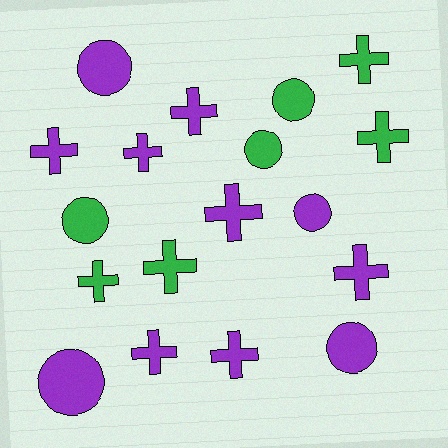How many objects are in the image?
There are 18 objects.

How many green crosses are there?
There are 4 green crosses.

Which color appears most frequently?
Purple, with 11 objects.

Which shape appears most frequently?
Cross, with 11 objects.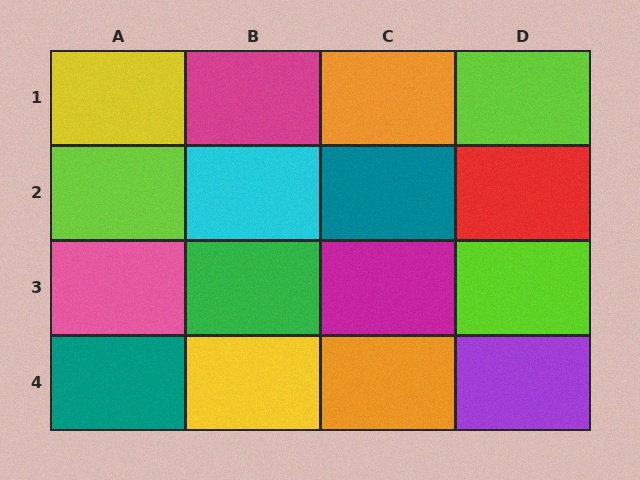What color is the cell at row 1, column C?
Orange.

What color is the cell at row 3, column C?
Magenta.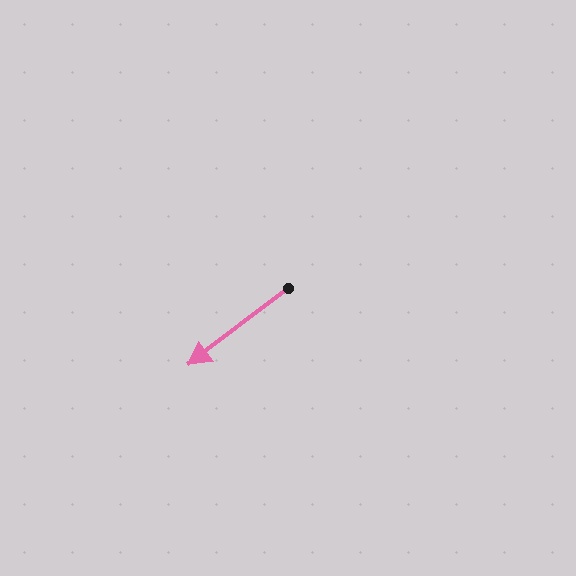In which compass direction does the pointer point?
Southwest.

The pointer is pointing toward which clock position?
Roughly 8 o'clock.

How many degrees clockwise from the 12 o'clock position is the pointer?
Approximately 232 degrees.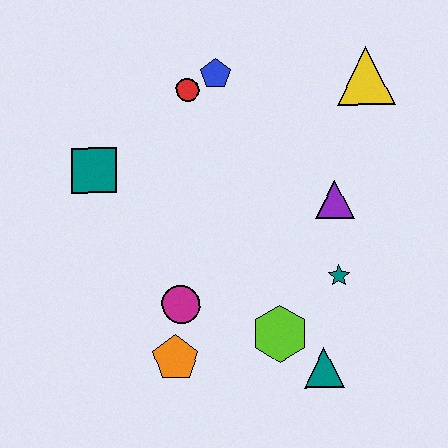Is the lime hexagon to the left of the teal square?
No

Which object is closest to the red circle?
The blue pentagon is closest to the red circle.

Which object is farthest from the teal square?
The teal triangle is farthest from the teal square.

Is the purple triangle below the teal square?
Yes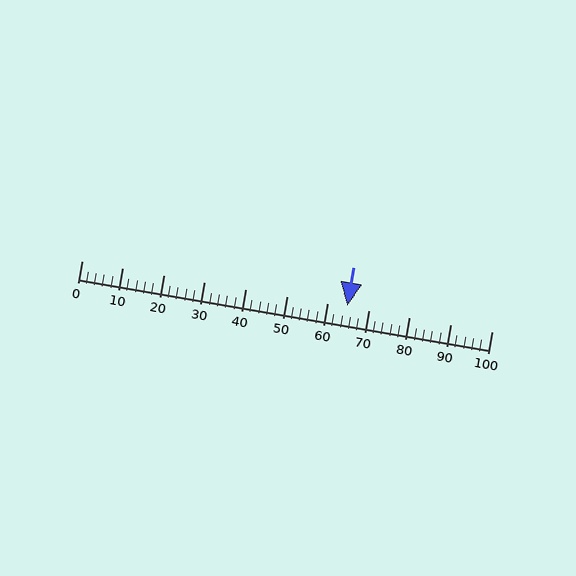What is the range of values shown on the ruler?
The ruler shows values from 0 to 100.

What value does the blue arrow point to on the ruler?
The blue arrow points to approximately 65.